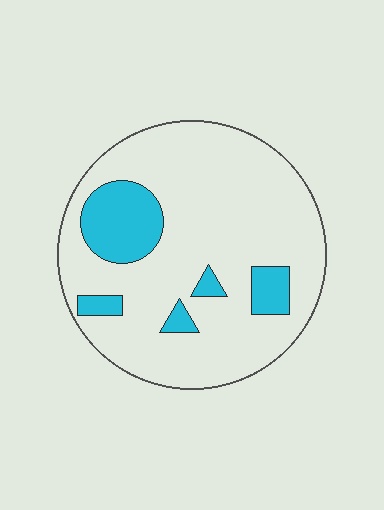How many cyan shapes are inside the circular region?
5.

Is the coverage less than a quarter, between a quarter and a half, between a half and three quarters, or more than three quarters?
Less than a quarter.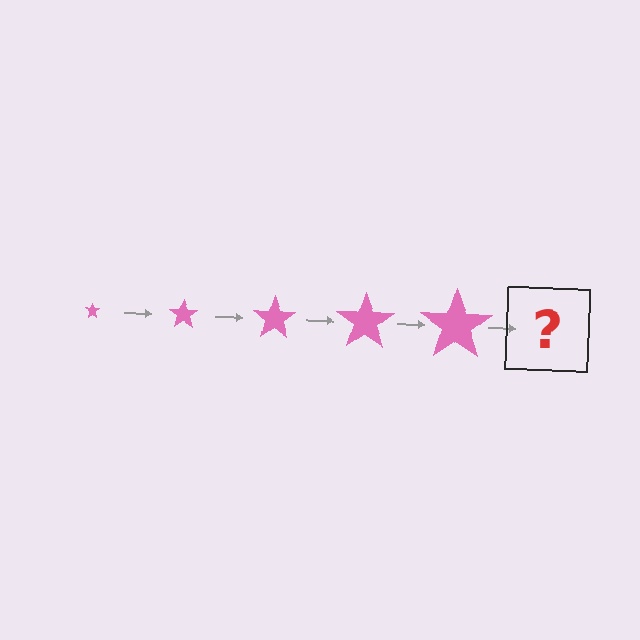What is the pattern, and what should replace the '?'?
The pattern is that the star gets progressively larger each step. The '?' should be a pink star, larger than the previous one.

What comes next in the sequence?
The next element should be a pink star, larger than the previous one.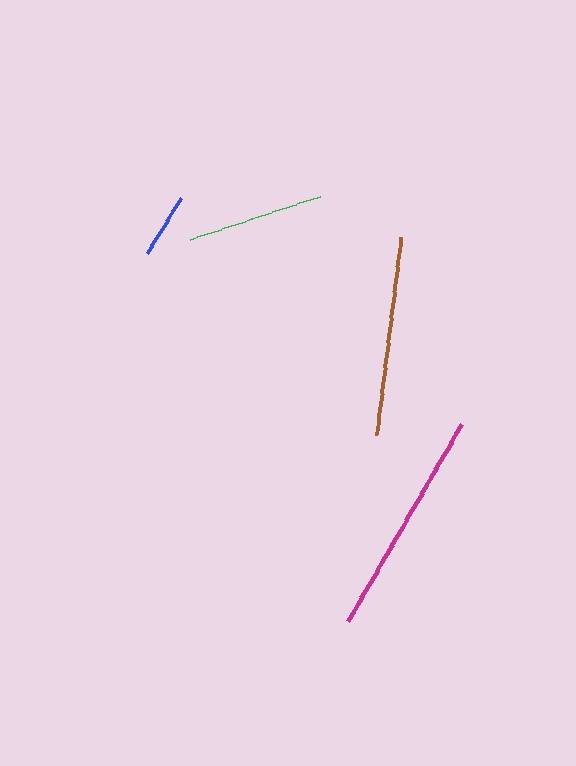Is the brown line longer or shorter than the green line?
The brown line is longer than the green line.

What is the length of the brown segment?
The brown segment is approximately 199 pixels long.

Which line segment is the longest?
The magenta line is the longest at approximately 227 pixels.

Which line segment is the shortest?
The blue line is the shortest at approximately 64 pixels.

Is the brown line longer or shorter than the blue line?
The brown line is longer than the blue line.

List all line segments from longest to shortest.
From longest to shortest: magenta, brown, green, blue.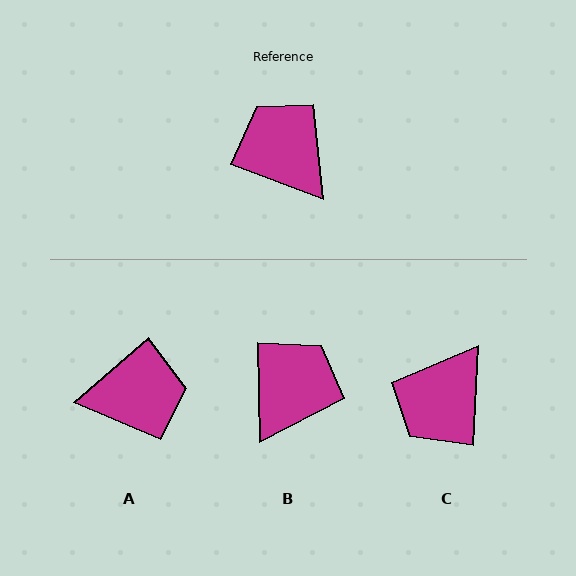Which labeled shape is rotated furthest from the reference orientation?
A, about 119 degrees away.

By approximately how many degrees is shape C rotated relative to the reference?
Approximately 107 degrees counter-clockwise.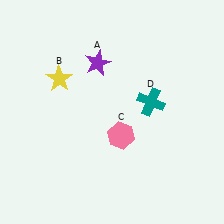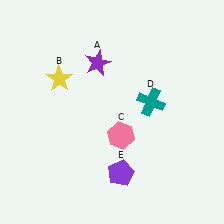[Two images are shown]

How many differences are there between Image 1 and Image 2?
There is 1 difference between the two images.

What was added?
A purple pentagon (E) was added in Image 2.